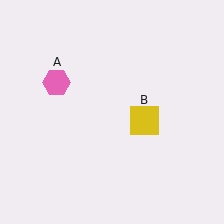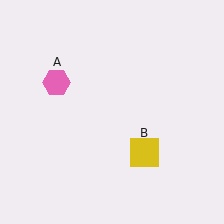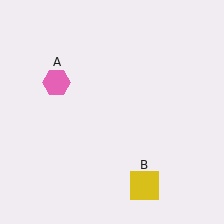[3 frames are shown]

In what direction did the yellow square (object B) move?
The yellow square (object B) moved down.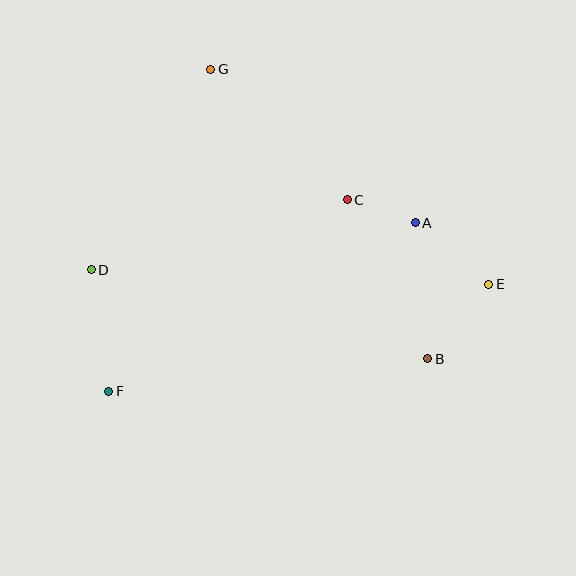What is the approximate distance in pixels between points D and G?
The distance between D and G is approximately 234 pixels.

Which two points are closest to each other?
Points A and C are closest to each other.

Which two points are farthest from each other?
Points D and E are farthest from each other.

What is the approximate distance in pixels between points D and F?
The distance between D and F is approximately 122 pixels.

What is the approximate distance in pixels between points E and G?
The distance between E and G is approximately 352 pixels.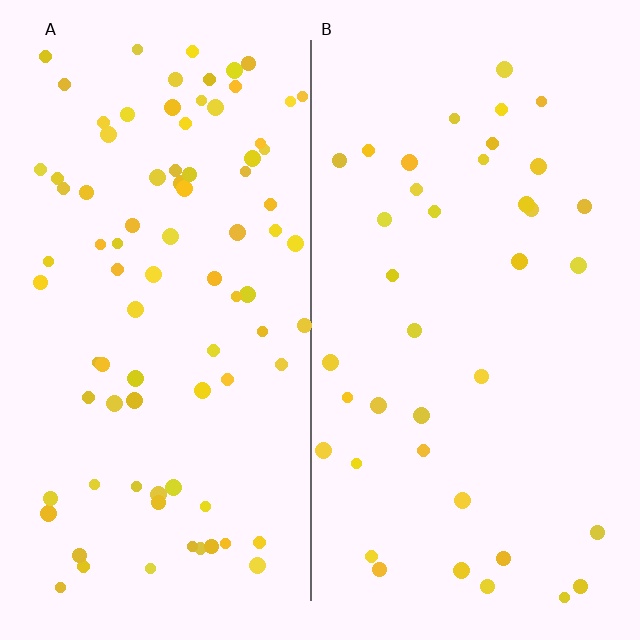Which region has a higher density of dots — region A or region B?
A (the left).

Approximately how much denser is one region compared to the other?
Approximately 2.2× — region A over region B.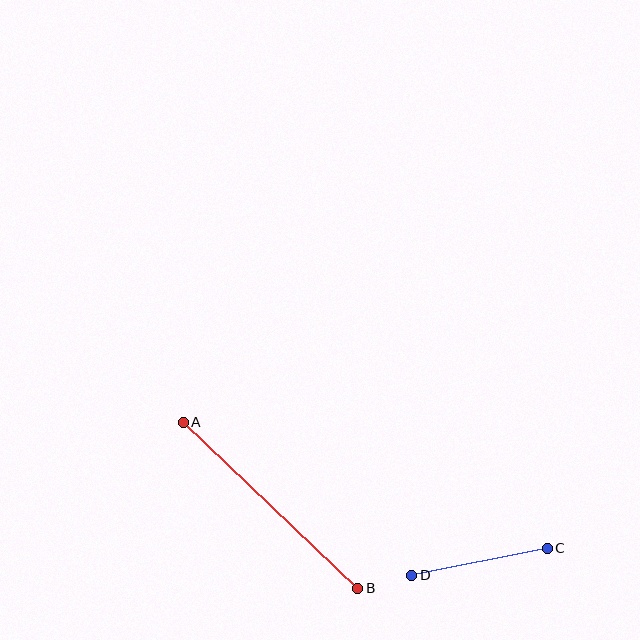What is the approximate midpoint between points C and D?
The midpoint is at approximately (480, 562) pixels.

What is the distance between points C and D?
The distance is approximately 138 pixels.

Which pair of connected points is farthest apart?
Points A and B are farthest apart.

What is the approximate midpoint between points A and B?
The midpoint is at approximately (270, 505) pixels.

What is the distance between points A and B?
The distance is approximately 241 pixels.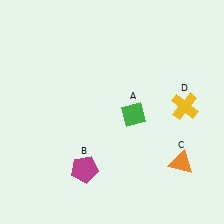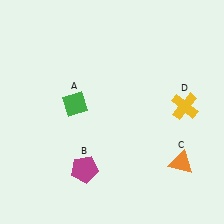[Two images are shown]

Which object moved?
The green diamond (A) moved left.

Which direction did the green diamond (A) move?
The green diamond (A) moved left.